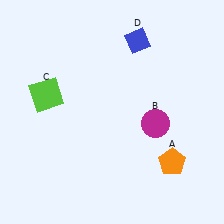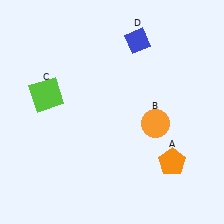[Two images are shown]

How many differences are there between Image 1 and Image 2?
There is 1 difference between the two images.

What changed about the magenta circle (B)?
In Image 1, B is magenta. In Image 2, it changed to orange.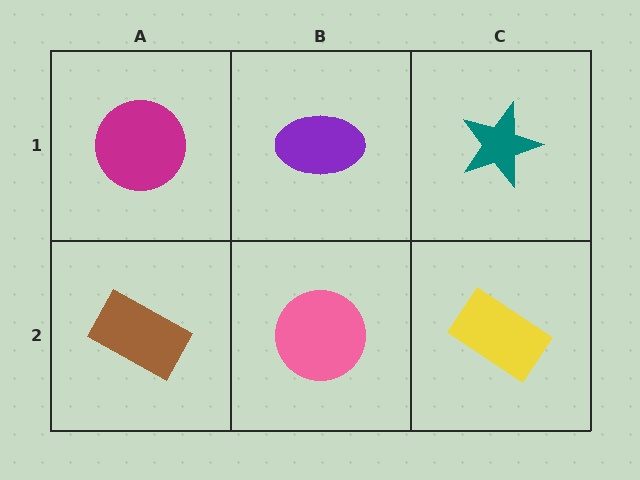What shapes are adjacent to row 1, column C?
A yellow rectangle (row 2, column C), a purple ellipse (row 1, column B).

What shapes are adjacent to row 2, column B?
A purple ellipse (row 1, column B), a brown rectangle (row 2, column A), a yellow rectangle (row 2, column C).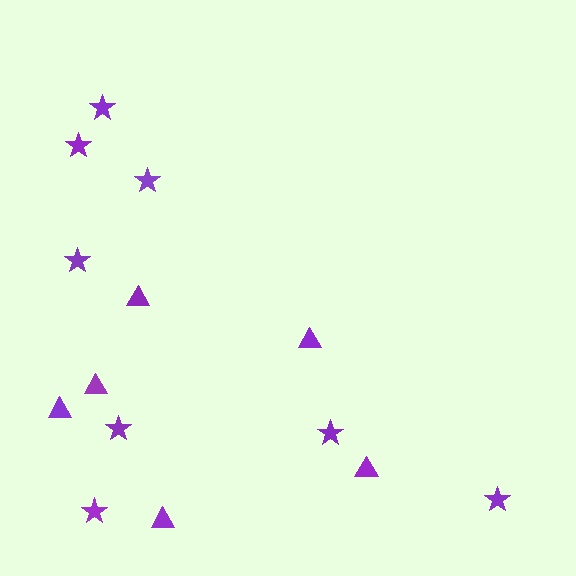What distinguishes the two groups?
There are 2 groups: one group of triangles (6) and one group of stars (8).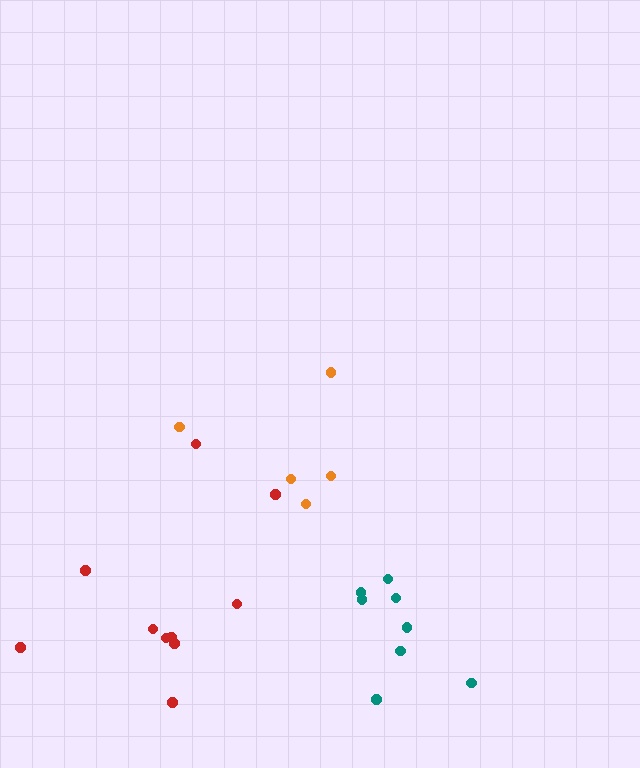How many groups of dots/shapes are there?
There are 3 groups.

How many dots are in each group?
Group 1: 8 dots, Group 2: 5 dots, Group 3: 10 dots (23 total).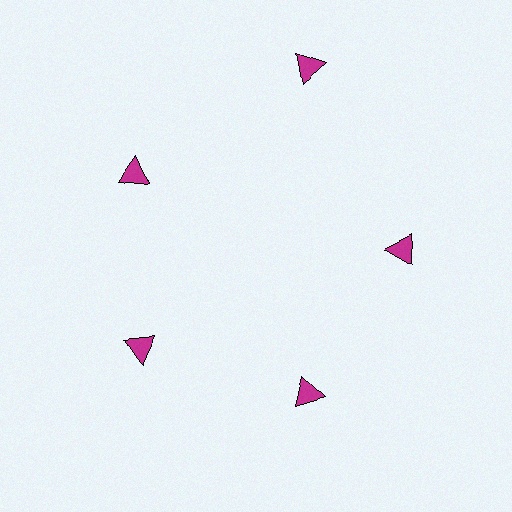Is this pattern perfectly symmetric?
No. The 5 magenta triangles are arranged in a ring, but one element near the 1 o'clock position is pushed outward from the center, breaking the 5-fold rotational symmetry.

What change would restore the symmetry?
The symmetry would be restored by moving it inward, back onto the ring so that all 5 triangles sit at equal angles and equal distance from the center.